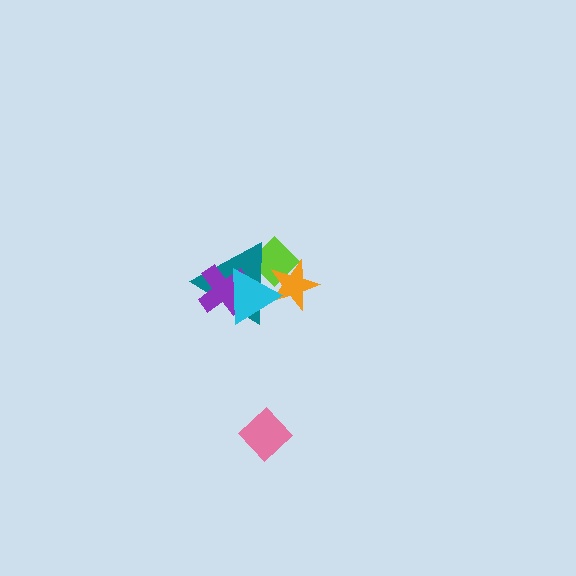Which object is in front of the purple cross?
The cyan triangle is in front of the purple cross.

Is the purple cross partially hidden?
Yes, it is partially covered by another shape.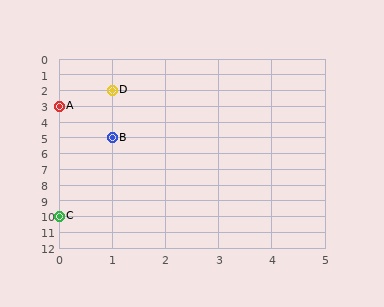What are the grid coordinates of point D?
Point D is at grid coordinates (1, 2).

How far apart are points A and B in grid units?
Points A and B are 1 column and 2 rows apart (about 2.2 grid units diagonally).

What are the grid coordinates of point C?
Point C is at grid coordinates (0, 10).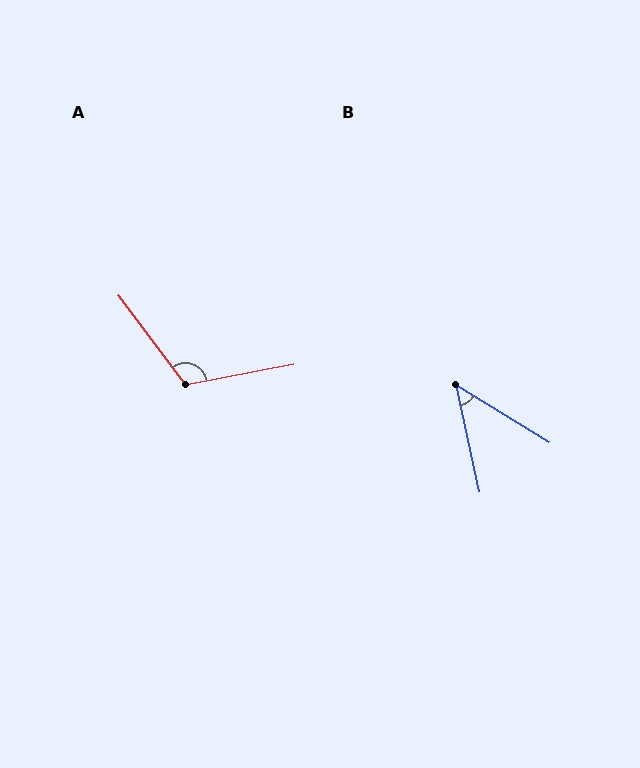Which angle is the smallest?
B, at approximately 46 degrees.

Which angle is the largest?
A, at approximately 116 degrees.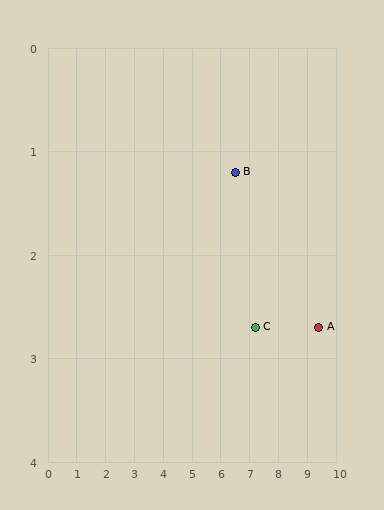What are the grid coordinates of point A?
Point A is at approximately (9.4, 2.7).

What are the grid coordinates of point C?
Point C is at approximately (7.2, 2.7).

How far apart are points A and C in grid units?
Points A and C are about 2.2 grid units apart.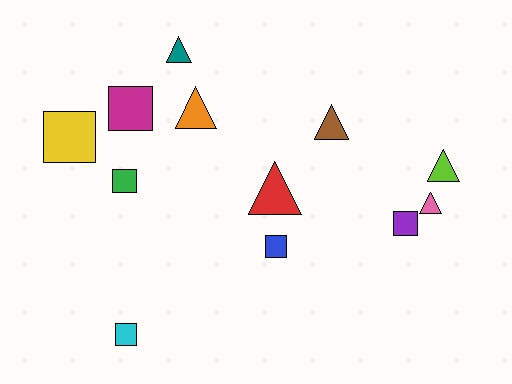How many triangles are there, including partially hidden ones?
There are 6 triangles.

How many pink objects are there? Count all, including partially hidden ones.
There is 1 pink object.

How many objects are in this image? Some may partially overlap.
There are 12 objects.